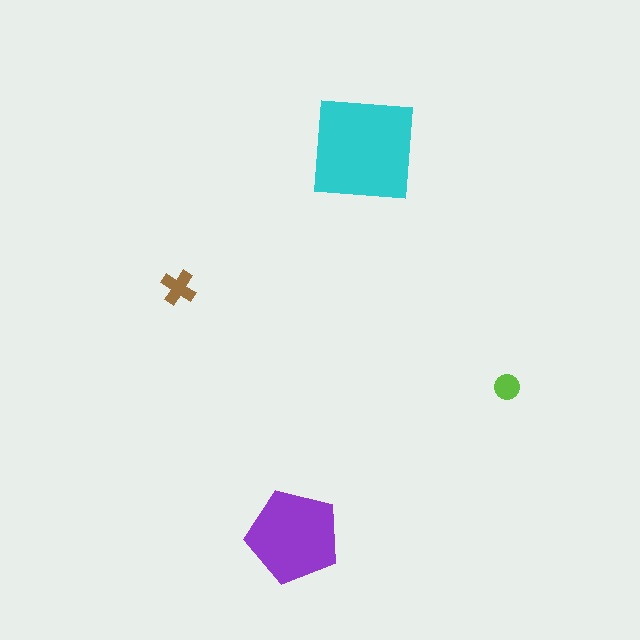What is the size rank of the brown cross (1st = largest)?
3rd.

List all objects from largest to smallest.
The cyan square, the purple pentagon, the brown cross, the lime circle.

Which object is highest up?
The cyan square is topmost.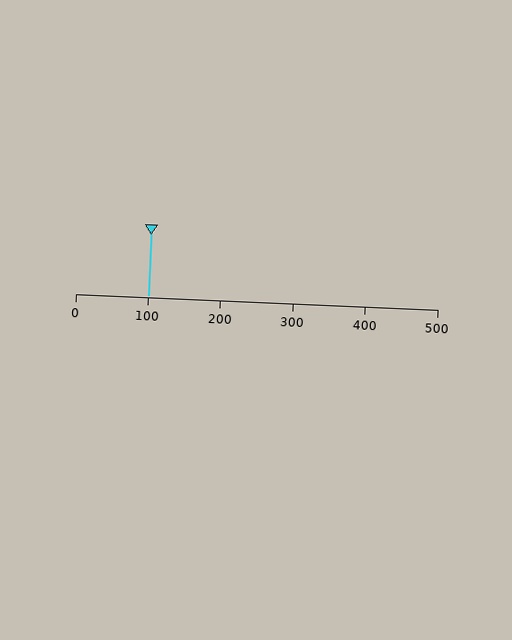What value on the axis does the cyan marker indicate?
The marker indicates approximately 100.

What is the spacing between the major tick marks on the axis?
The major ticks are spaced 100 apart.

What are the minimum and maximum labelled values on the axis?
The axis runs from 0 to 500.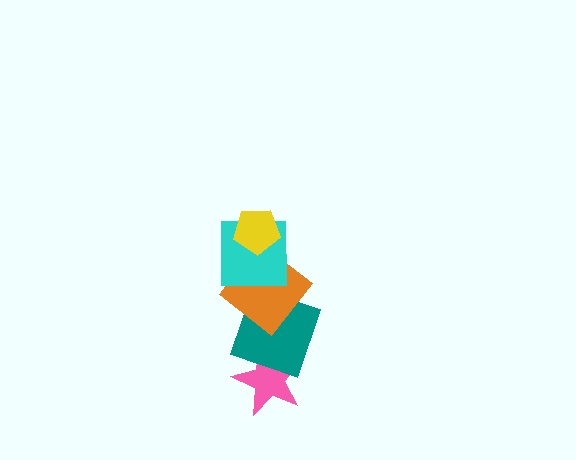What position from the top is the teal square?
The teal square is 4th from the top.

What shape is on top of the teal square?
The orange diamond is on top of the teal square.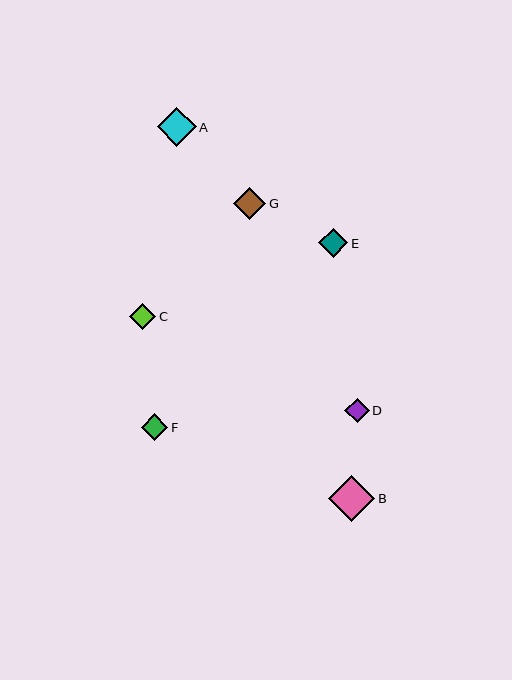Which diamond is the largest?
Diamond B is the largest with a size of approximately 47 pixels.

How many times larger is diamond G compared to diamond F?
Diamond G is approximately 1.2 times the size of diamond F.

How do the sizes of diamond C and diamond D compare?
Diamond C and diamond D are approximately the same size.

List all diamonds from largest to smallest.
From largest to smallest: B, A, G, E, F, C, D.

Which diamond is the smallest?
Diamond D is the smallest with a size of approximately 24 pixels.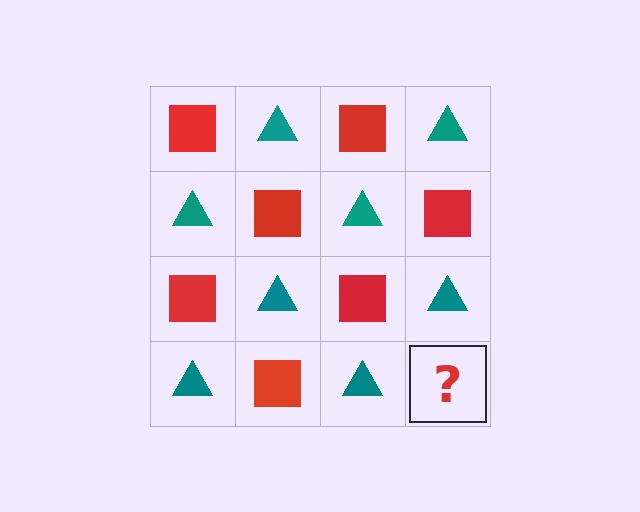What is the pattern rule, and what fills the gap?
The rule is that it alternates red square and teal triangle in a checkerboard pattern. The gap should be filled with a red square.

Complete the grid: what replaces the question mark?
The question mark should be replaced with a red square.